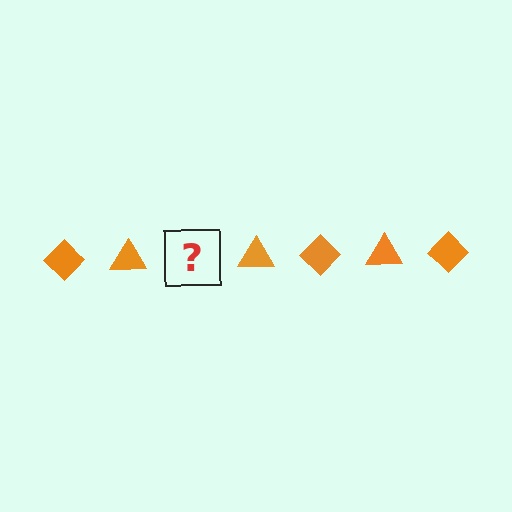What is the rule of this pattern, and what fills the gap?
The rule is that the pattern cycles through diamond, triangle shapes in orange. The gap should be filled with an orange diamond.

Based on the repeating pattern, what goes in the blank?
The blank should be an orange diamond.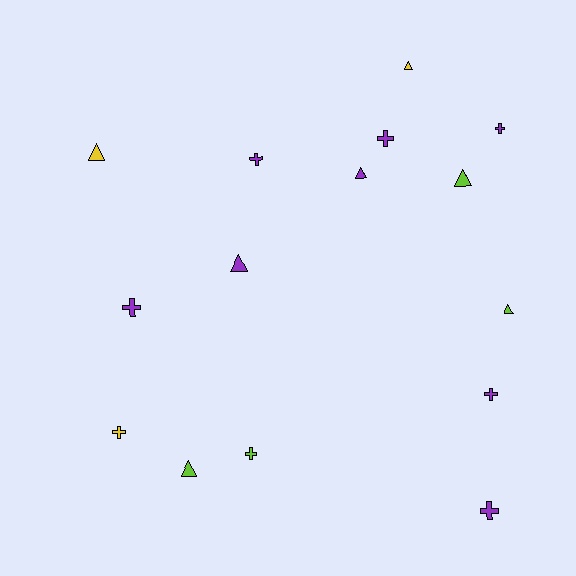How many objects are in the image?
There are 15 objects.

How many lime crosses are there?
There is 1 lime cross.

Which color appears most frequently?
Purple, with 8 objects.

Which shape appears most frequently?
Cross, with 8 objects.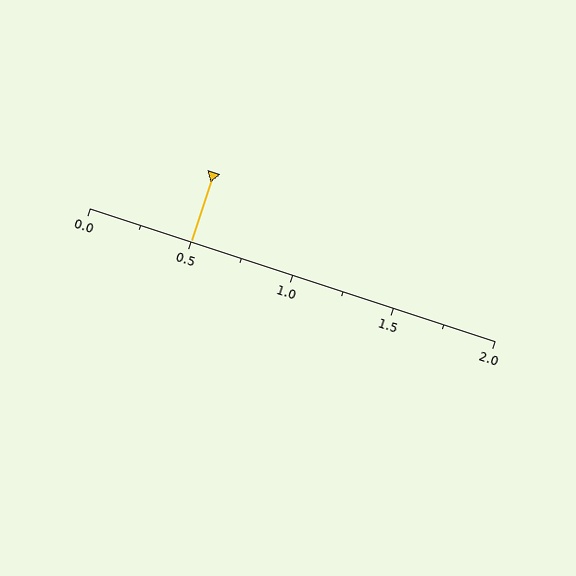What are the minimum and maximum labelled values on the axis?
The axis runs from 0.0 to 2.0.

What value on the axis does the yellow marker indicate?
The marker indicates approximately 0.5.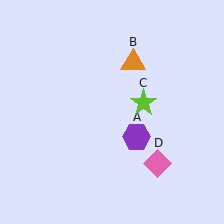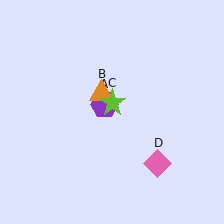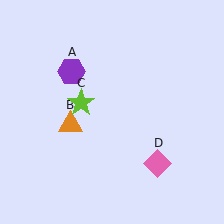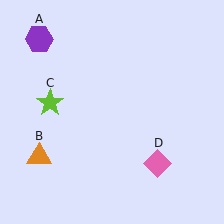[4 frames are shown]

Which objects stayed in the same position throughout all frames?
Pink diamond (object D) remained stationary.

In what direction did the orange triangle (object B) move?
The orange triangle (object B) moved down and to the left.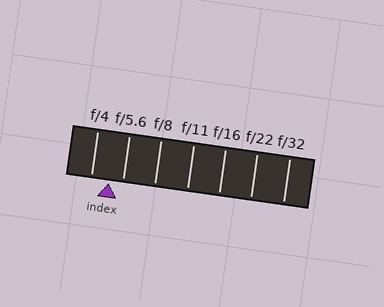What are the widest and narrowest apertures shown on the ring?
The widest aperture shown is f/4 and the narrowest is f/32.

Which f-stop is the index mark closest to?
The index mark is closest to f/5.6.